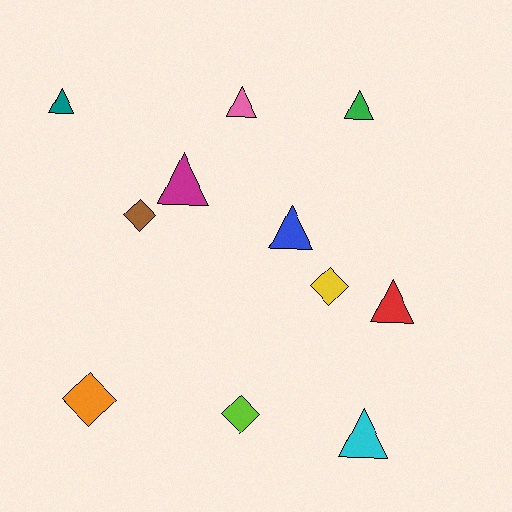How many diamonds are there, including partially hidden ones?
There are 4 diamonds.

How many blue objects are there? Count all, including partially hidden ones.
There is 1 blue object.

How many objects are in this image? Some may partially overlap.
There are 11 objects.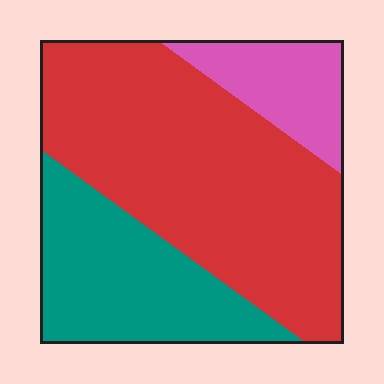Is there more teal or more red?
Red.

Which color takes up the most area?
Red, at roughly 60%.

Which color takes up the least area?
Pink, at roughly 15%.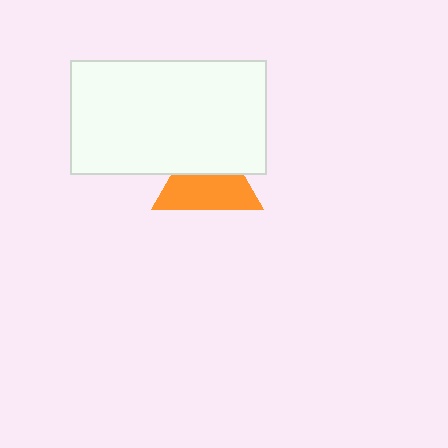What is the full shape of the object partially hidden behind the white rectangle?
The partially hidden object is an orange triangle.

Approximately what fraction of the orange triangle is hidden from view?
Roughly 43% of the orange triangle is hidden behind the white rectangle.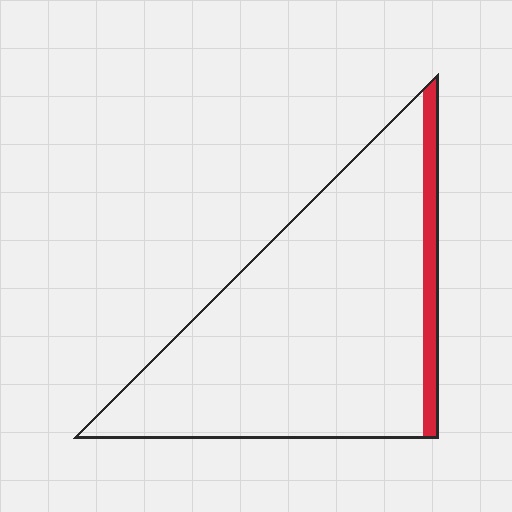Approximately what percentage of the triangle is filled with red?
Approximately 10%.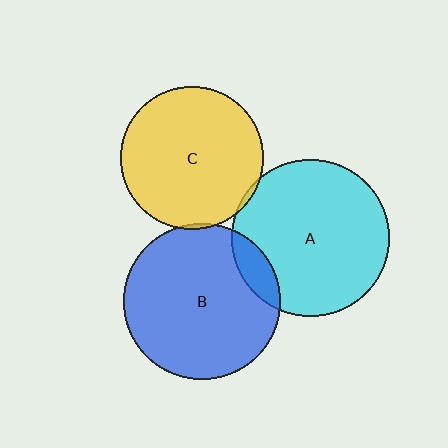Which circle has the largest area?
Circle A (cyan).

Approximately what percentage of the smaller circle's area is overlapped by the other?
Approximately 5%.